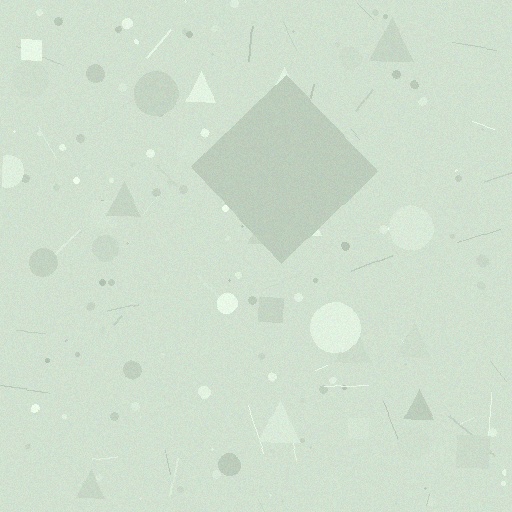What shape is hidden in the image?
A diamond is hidden in the image.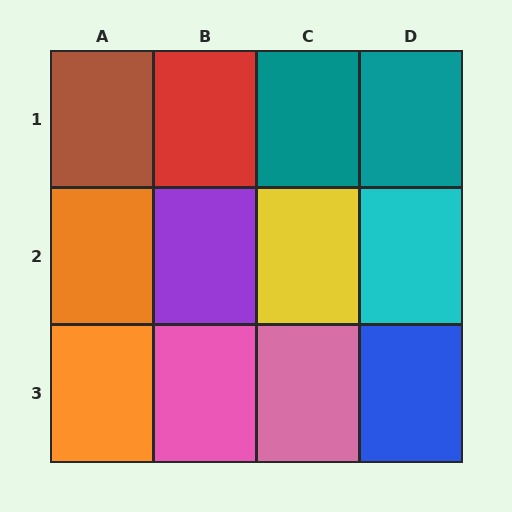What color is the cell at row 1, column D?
Teal.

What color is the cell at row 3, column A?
Orange.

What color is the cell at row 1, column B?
Red.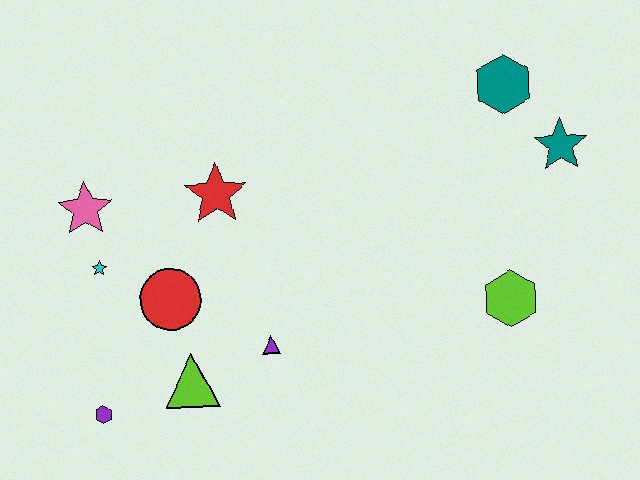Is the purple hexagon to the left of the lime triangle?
Yes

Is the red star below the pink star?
No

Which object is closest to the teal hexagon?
The teal star is closest to the teal hexagon.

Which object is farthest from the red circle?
The teal star is farthest from the red circle.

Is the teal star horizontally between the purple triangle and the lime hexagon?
No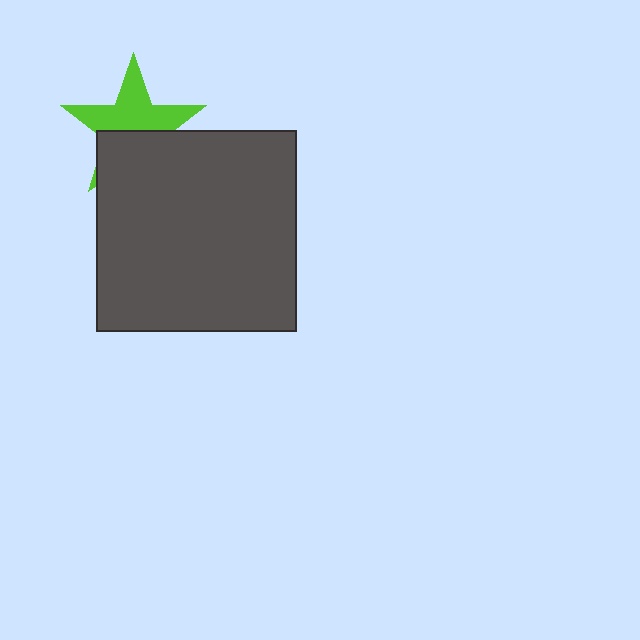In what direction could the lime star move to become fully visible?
The lime star could move up. That would shift it out from behind the dark gray square entirely.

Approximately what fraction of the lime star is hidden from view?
Roughly 45% of the lime star is hidden behind the dark gray square.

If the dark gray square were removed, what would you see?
You would see the complete lime star.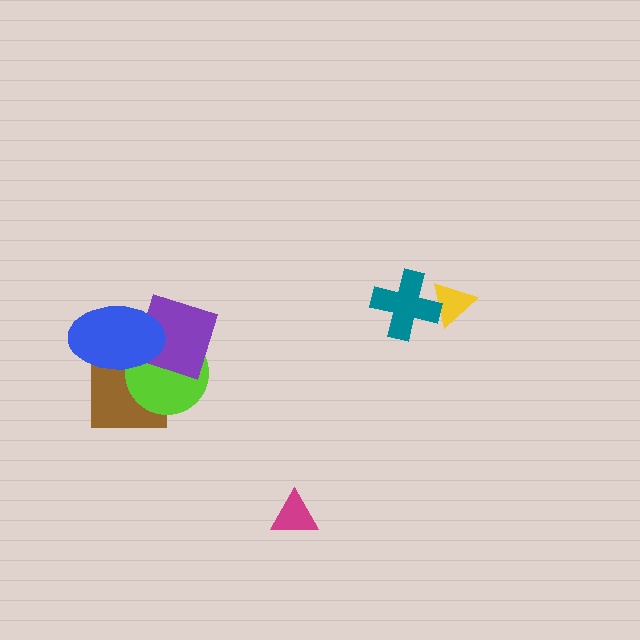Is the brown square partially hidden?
Yes, it is partially covered by another shape.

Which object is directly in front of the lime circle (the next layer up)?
The purple diamond is directly in front of the lime circle.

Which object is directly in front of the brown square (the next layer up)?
The lime circle is directly in front of the brown square.